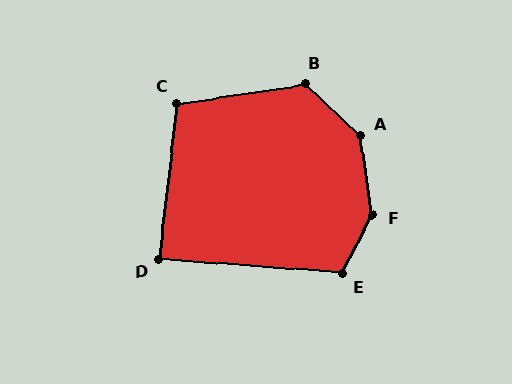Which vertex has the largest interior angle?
F, at approximately 144 degrees.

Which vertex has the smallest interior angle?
D, at approximately 87 degrees.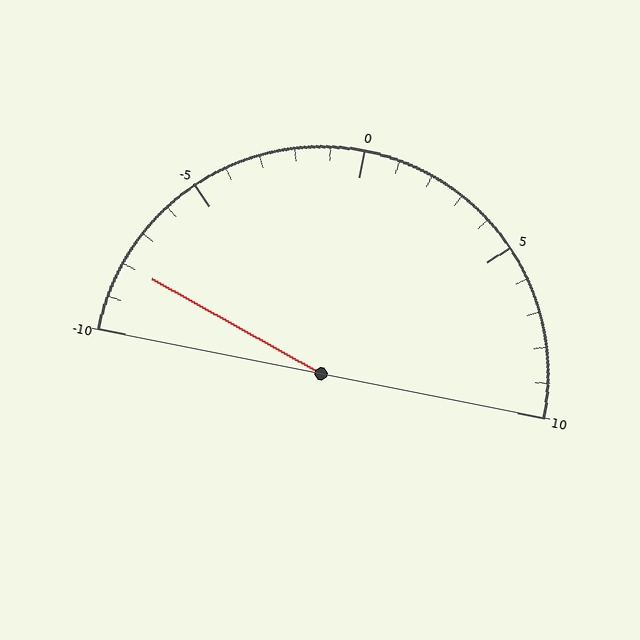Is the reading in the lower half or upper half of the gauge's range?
The reading is in the lower half of the range (-10 to 10).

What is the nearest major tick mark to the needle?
The nearest major tick mark is -10.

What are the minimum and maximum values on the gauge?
The gauge ranges from -10 to 10.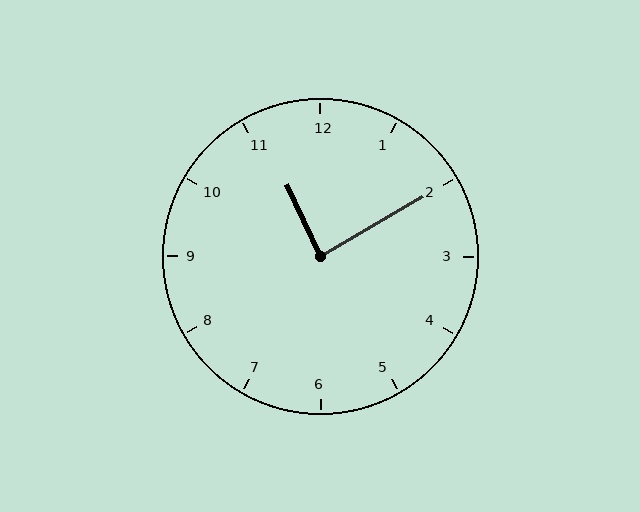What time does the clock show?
11:10.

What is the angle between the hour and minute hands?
Approximately 85 degrees.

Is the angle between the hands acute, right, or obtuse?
It is right.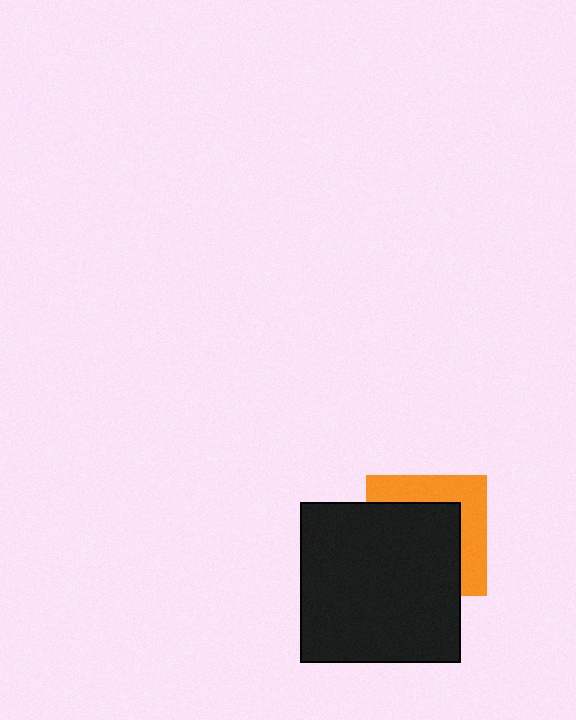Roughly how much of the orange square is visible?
A small part of it is visible (roughly 38%).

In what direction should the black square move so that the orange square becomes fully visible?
The black square should move toward the lower-left. That is the shortest direction to clear the overlap and leave the orange square fully visible.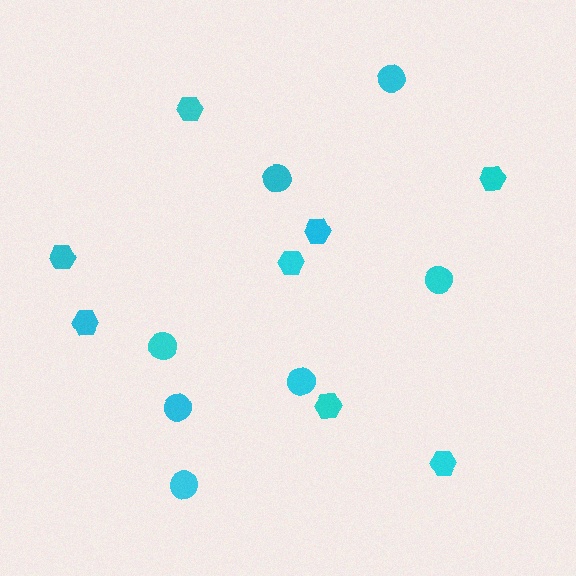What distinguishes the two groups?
There are 2 groups: one group of circles (7) and one group of hexagons (8).